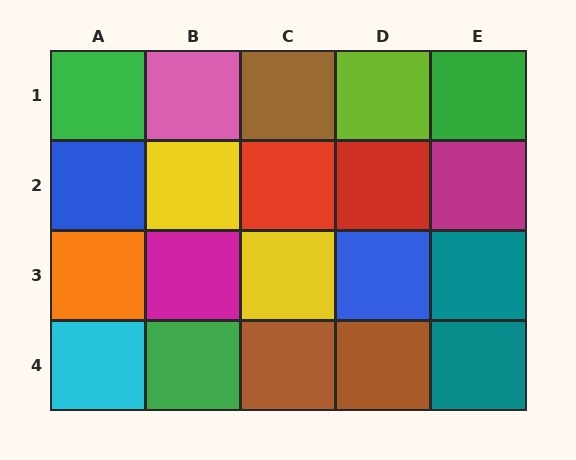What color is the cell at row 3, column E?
Teal.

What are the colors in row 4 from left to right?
Cyan, green, brown, brown, teal.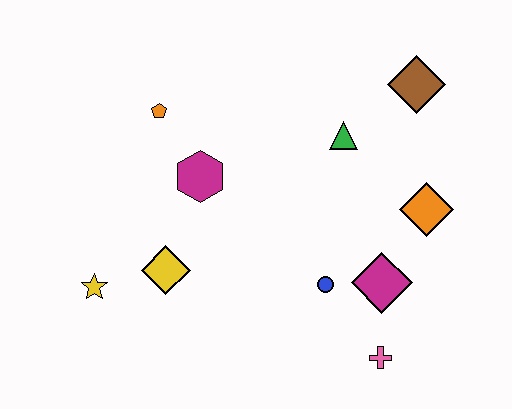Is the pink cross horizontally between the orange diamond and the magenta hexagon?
Yes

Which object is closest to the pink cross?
The magenta diamond is closest to the pink cross.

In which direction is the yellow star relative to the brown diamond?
The yellow star is to the left of the brown diamond.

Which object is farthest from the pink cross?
The orange pentagon is farthest from the pink cross.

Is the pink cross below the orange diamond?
Yes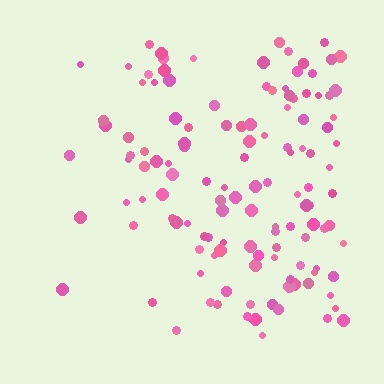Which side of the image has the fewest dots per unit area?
The left.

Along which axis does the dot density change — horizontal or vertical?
Horizontal.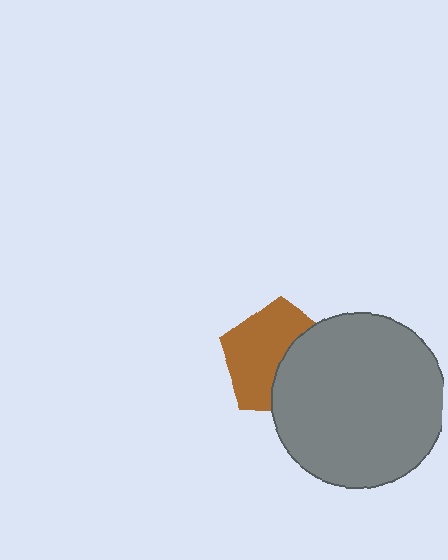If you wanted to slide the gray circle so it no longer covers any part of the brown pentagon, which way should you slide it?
Slide it right — that is the most direct way to separate the two shapes.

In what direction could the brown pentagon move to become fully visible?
The brown pentagon could move left. That would shift it out from behind the gray circle entirely.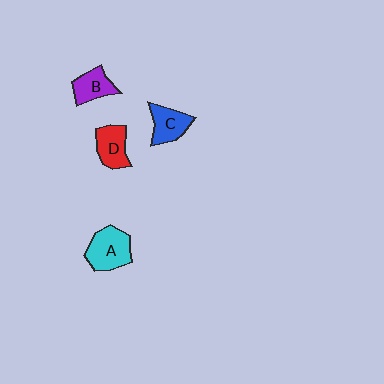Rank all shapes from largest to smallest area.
From largest to smallest: A (cyan), D (red), C (blue), B (purple).